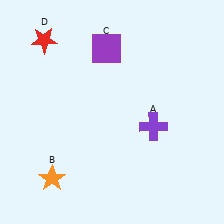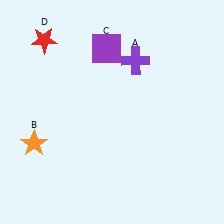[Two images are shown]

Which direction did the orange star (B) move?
The orange star (B) moved up.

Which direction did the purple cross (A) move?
The purple cross (A) moved up.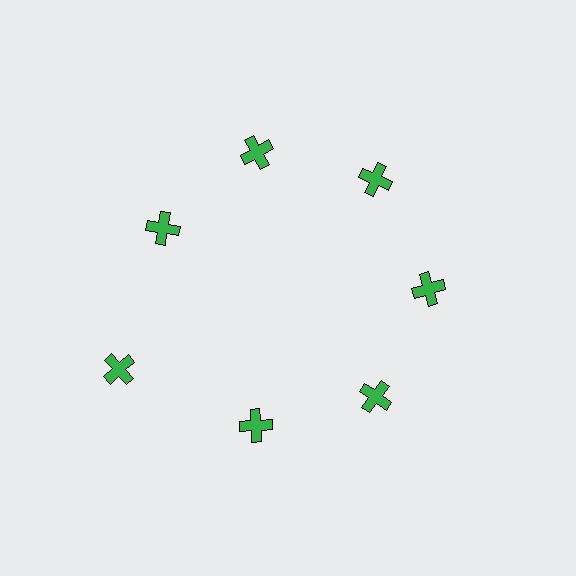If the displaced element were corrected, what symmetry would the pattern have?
It would have 7-fold rotational symmetry — the pattern would map onto itself every 51 degrees.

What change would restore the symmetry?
The symmetry would be restored by moving it inward, back onto the ring so that all 7 crosses sit at equal angles and equal distance from the center.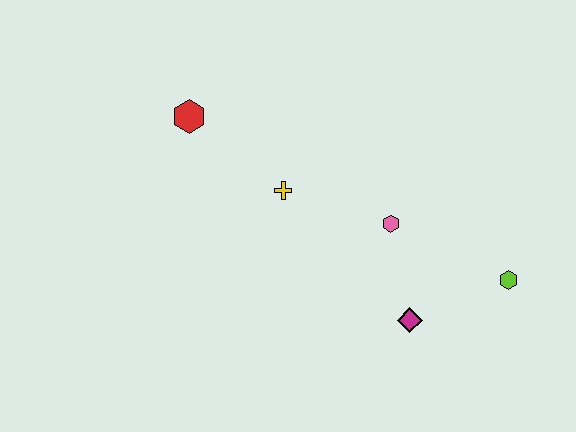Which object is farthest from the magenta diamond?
The red hexagon is farthest from the magenta diamond.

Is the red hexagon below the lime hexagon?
No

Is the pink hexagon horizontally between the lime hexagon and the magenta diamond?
No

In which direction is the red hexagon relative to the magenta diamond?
The red hexagon is to the left of the magenta diamond.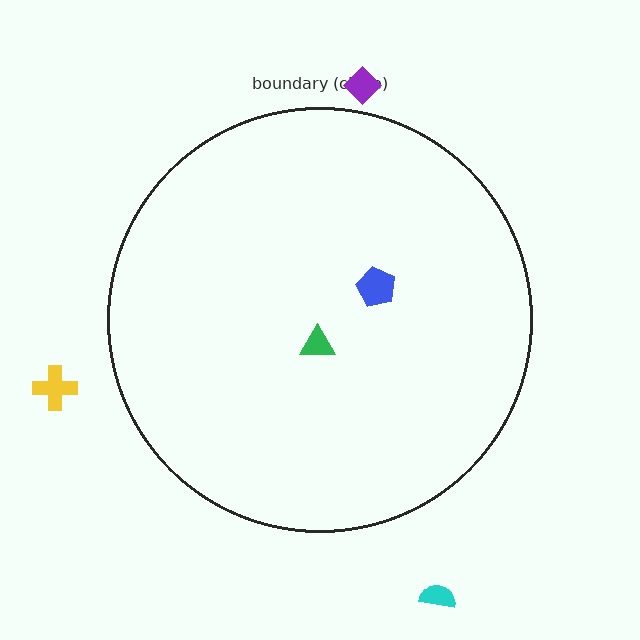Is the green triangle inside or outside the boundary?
Inside.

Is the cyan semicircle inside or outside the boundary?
Outside.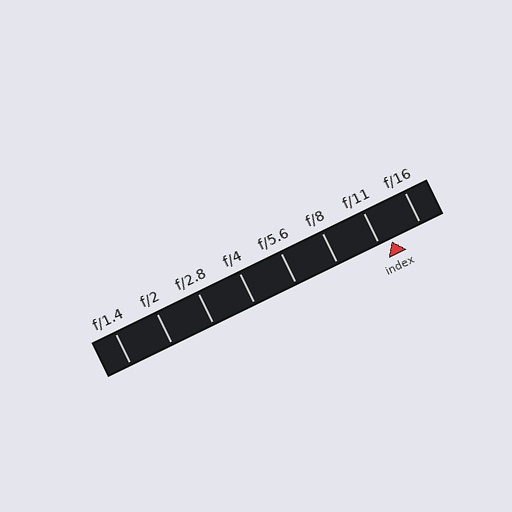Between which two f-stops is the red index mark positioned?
The index mark is between f/11 and f/16.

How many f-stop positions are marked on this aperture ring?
There are 8 f-stop positions marked.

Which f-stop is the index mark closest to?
The index mark is closest to f/11.